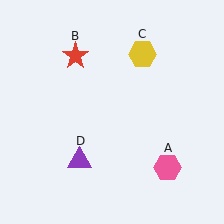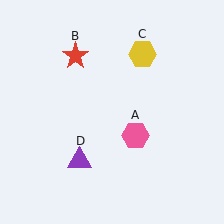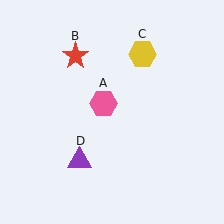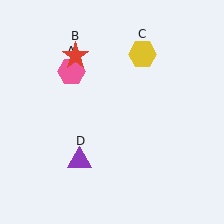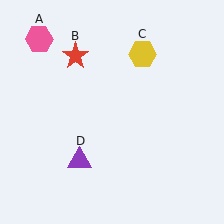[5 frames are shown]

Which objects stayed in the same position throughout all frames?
Red star (object B) and yellow hexagon (object C) and purple triangle (object D) remained stationary.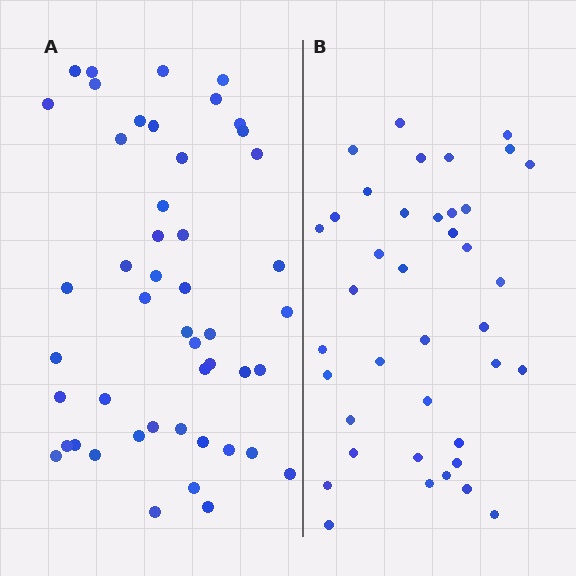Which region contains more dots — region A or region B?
Region A (the left region) has more dots.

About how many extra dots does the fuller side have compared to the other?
Region A has roughly 8 or so more dots than region B.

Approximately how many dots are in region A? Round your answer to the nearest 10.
About 50 dots. (The exact count is 48, which rounds to 50.)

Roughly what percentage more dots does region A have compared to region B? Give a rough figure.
About 25% more.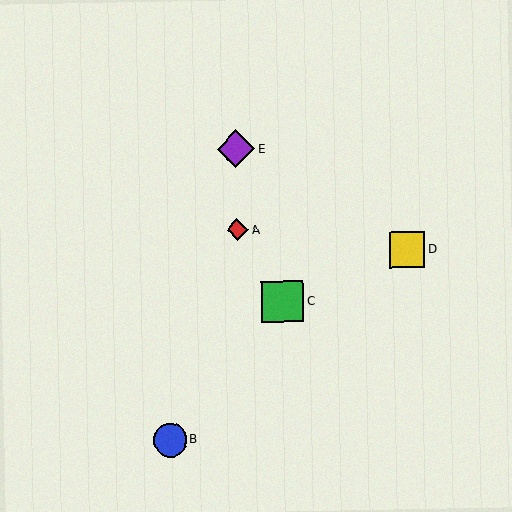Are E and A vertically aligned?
Yes, both are at x≈236.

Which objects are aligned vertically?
Objects A, E are aligned vertically.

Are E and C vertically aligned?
No, E is at x≈236 and C is at x≈282.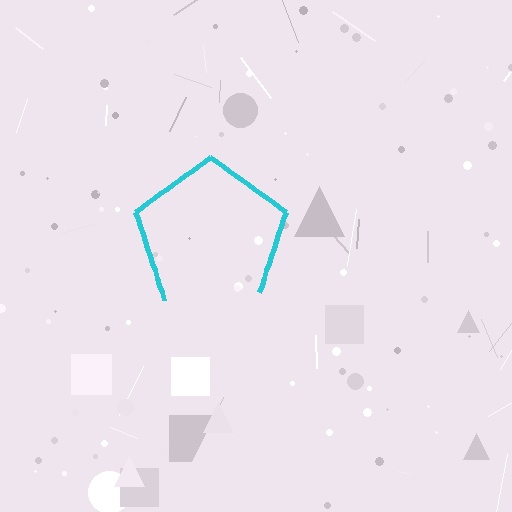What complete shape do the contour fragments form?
The contour fragments form a pentagon.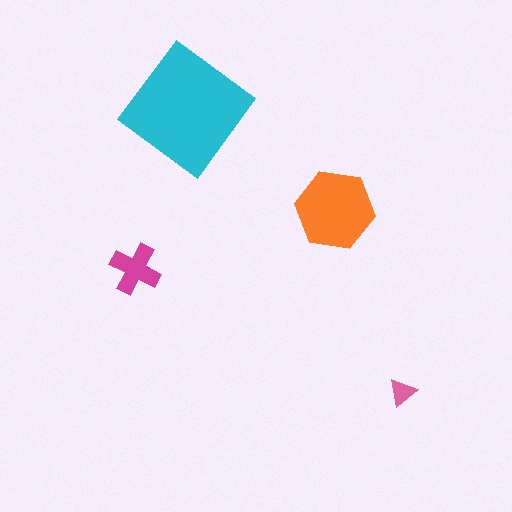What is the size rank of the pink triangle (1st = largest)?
4th.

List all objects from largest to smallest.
The cyan diamond, the orange hexagon, the magenta cross, the pink triangle.